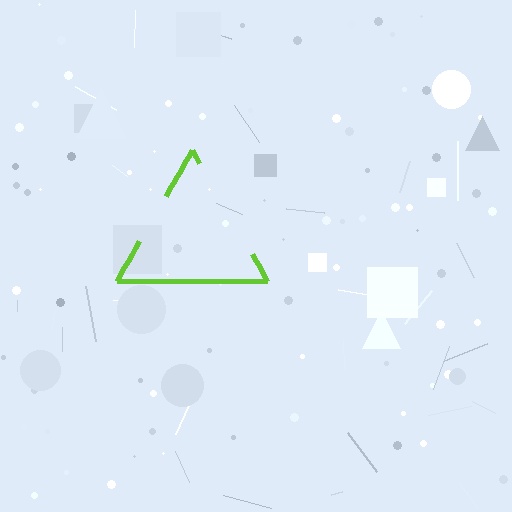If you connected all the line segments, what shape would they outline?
They would outline a triangle.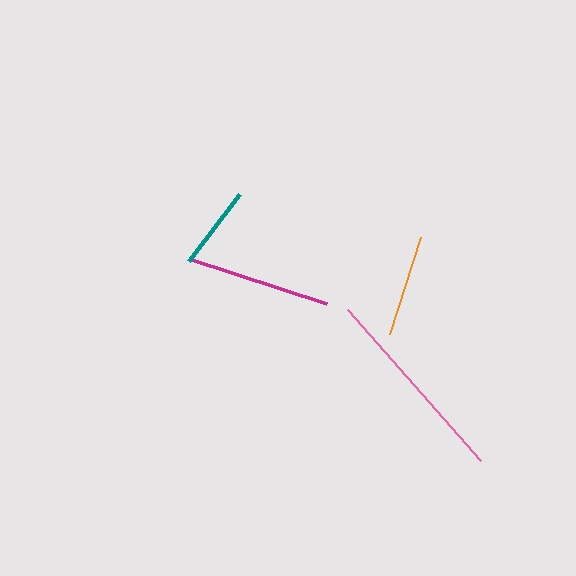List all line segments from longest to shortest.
From longest to shortest: pink, magenta, orange, teal.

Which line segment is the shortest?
The teal line is the shortest at approximately 84 pixels.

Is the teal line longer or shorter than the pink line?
The pink line is longer than the teal line.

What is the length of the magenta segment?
The magenta segment is approximately 146 pixels long.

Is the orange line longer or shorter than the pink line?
The pink line is longer than the orange line.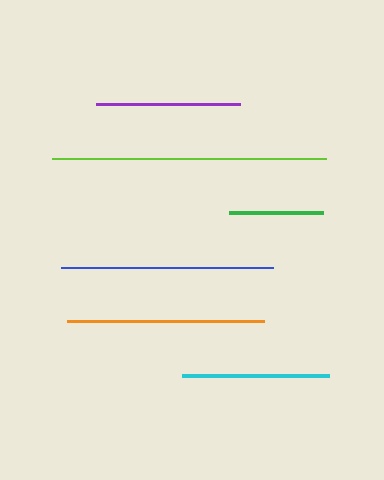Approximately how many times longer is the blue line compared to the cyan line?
The blue line is approximately 1.4 times the length of the cyan line.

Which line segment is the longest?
The lime line is the longest at approximately 274 pixels.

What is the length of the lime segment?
The lime segment is approximately 274 pixels long.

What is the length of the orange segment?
The orange segment is approximately 196 pixels long.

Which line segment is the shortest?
The green line is the shortest at approximately 94 pixels.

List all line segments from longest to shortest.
From longest to shortest: lime, blue, orange, cyan, purple, green.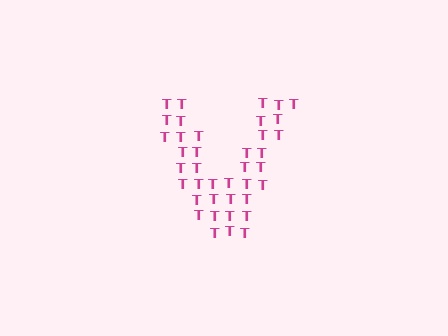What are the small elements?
The small elements are letter T's.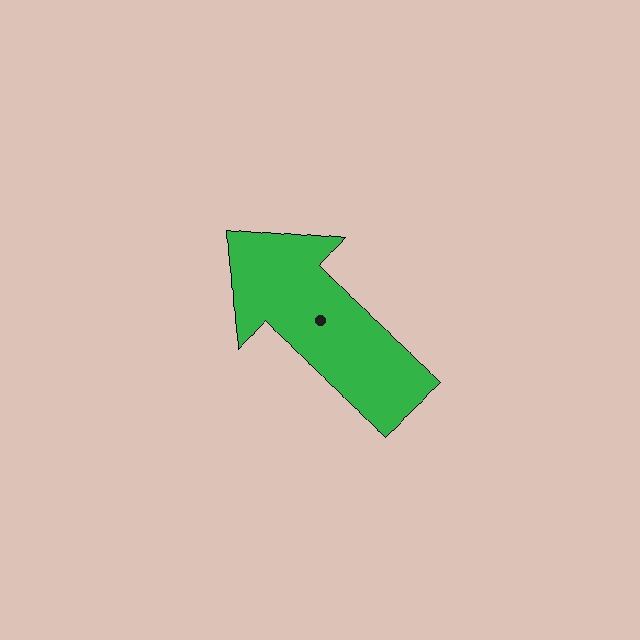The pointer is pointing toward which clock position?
Roughly 11 o'clock.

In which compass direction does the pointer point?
Northwest.